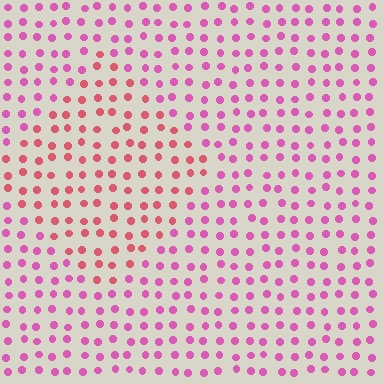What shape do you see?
I see a diamond.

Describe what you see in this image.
The image is filled with small pink elements in a uniform arrangement. A diamond-shaped region is visible where the elements are tinted to a slightly different hue, forming a subtle color boundary.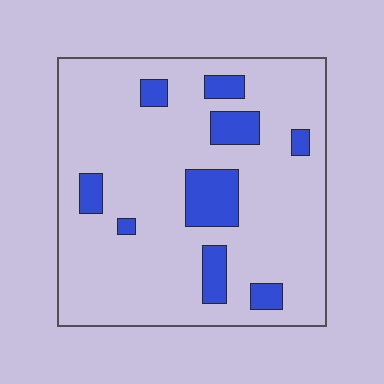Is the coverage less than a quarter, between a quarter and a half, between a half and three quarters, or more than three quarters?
Less than a quarter.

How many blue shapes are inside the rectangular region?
9.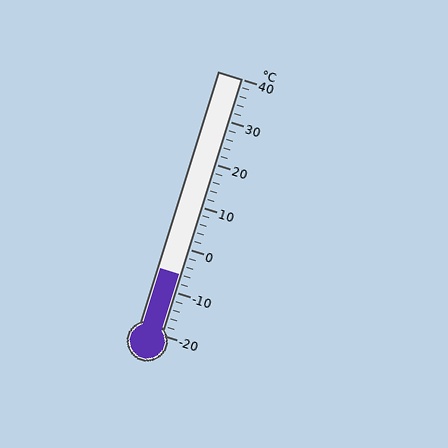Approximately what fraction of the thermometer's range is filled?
The thermometer is filled to approximately 25% of its range.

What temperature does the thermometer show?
The thermometer shows approximately -6°C.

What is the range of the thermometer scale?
The thermometer scale ranges from -20°C to 40°C.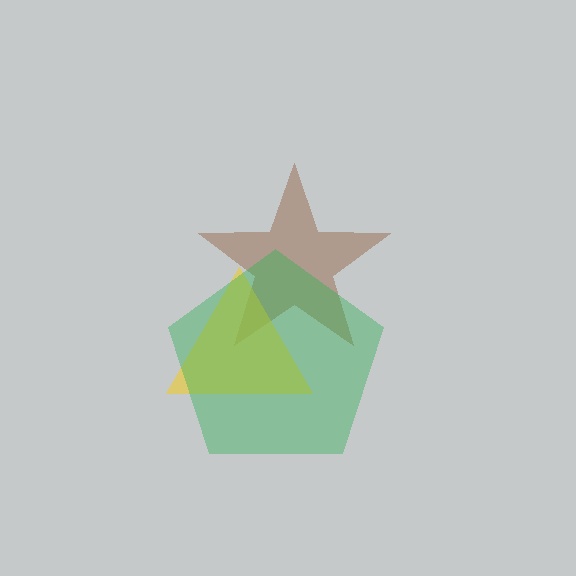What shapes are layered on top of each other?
The layered shapes are: a brown star, a yellow triangle, a green pentagon.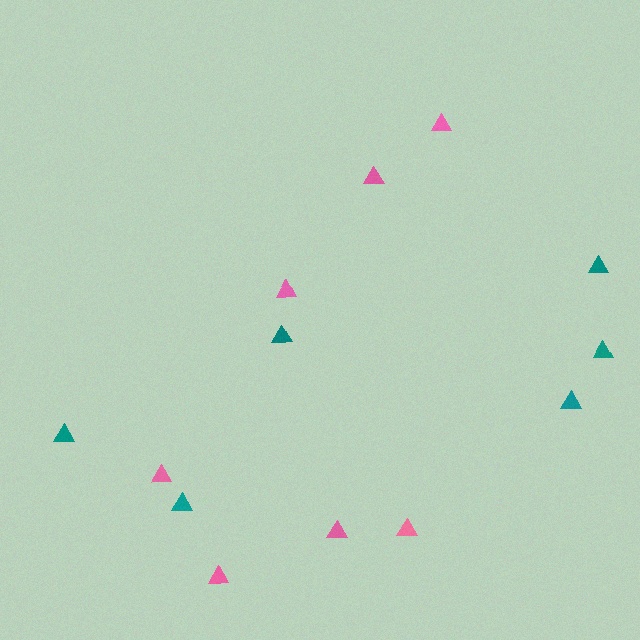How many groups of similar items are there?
There are 2 groups: one group of pink triangles (7) and one group of teal triangles (6).